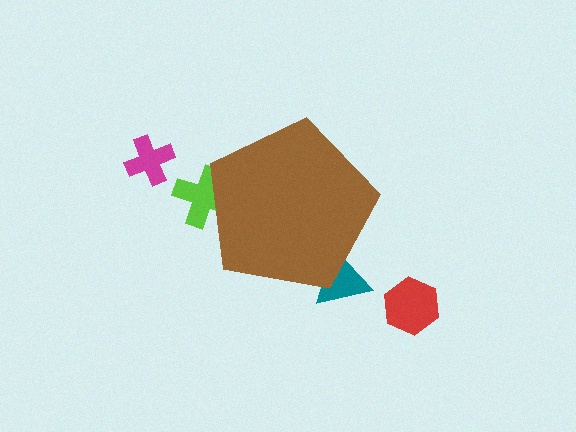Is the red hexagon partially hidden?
No, the red hexagon is fully visible.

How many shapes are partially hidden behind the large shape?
2 shapes are partially hidden.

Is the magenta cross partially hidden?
No, the magenta cross is fully visible.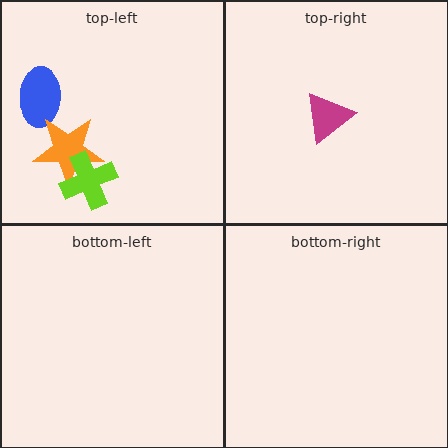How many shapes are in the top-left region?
3.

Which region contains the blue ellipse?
The top-left region.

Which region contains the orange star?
The top-left region.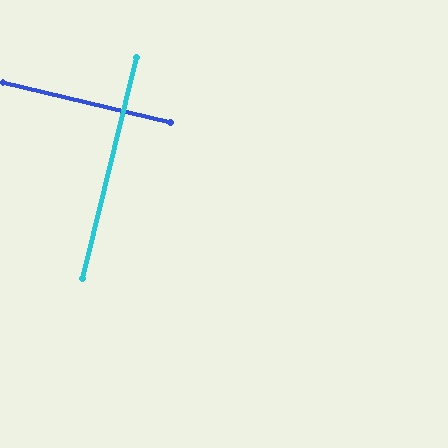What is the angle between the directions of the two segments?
Approximately 90 degrees.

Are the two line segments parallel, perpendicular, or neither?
Perpendicular — they meet at approximately 90°.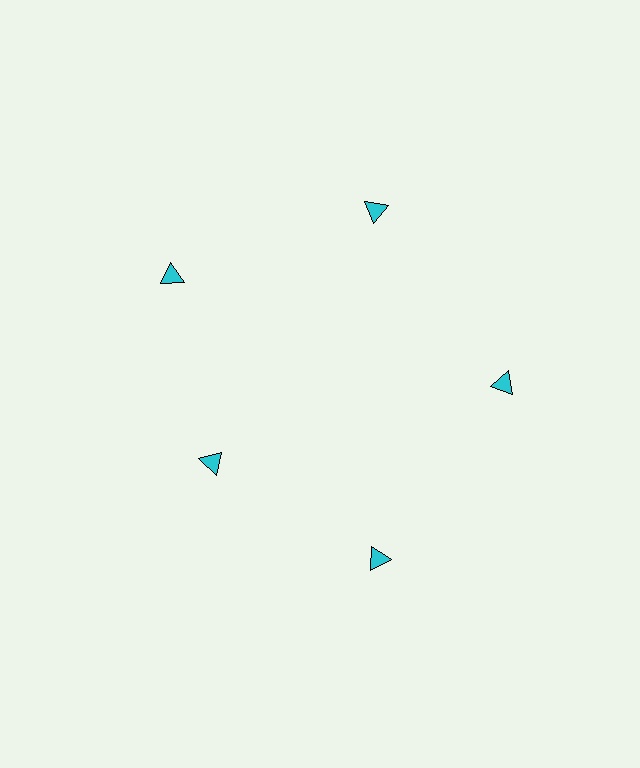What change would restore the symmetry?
The symmetry would be restored by moving it outward, back onto the ring so that all 5 triangles sit at equal angles and equal distance from the center.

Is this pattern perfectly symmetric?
No. The 5 cyan triangles are arranged in a ring, but one element near the 8 o'clock position is pulled inward toward the center, breaking the 5-fold rotational symmetry.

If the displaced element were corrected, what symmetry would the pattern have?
It would have 5-fold rotational symmetry — the pattern would map onto itself every 72 degrees.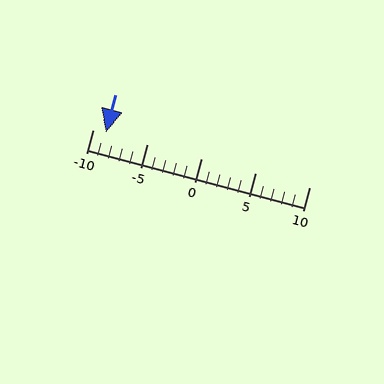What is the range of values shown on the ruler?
The ruler shows values from -10 to 10.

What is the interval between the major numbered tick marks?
The major tick marks are spaced 5 units apart.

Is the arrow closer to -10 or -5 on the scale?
The arrow is closer to -10.